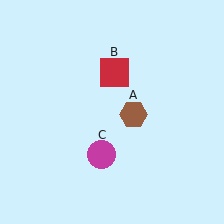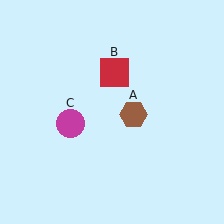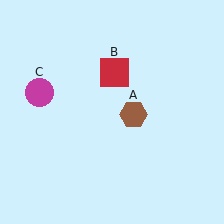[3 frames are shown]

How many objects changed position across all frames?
1 object changed position: magenta circle (object C).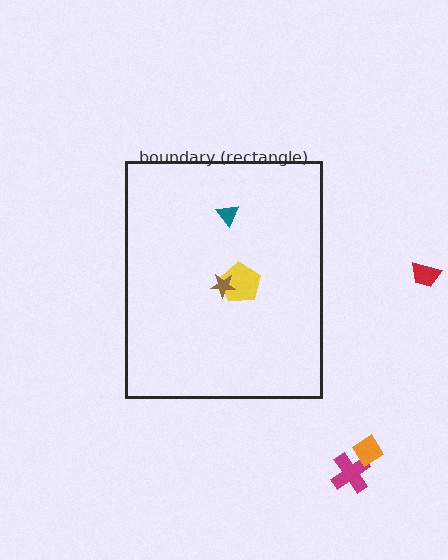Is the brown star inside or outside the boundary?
Inside.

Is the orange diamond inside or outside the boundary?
Outside.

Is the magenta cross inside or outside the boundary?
Outside.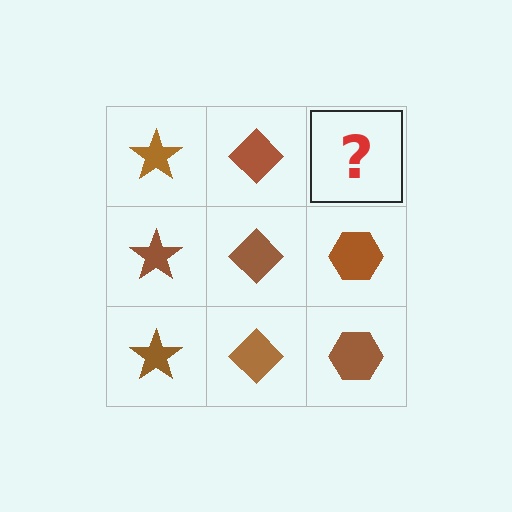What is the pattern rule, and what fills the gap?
The rule is that each column has a consistent shape. The gap should be filled with a brown hexagon.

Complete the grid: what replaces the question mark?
The question mark should be replaced with a brown hexagon.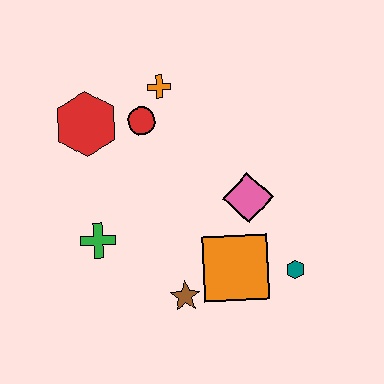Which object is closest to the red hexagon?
The red circle is closest to the red hexagon.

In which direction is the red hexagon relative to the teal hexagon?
The red hexagon is to the left of the teal hexagon.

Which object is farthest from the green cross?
The teal hexagon is farthest from the green cross.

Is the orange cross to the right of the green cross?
Yes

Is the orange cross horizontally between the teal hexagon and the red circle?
Yes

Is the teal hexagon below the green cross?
Yes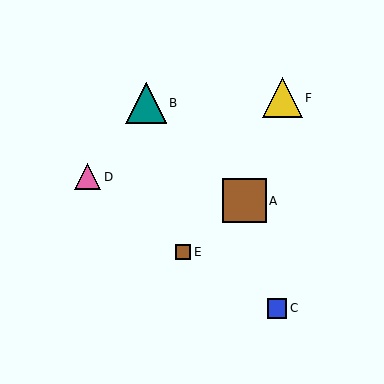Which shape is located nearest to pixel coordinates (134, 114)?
The teal triangle (labeled B) at (146, 103) is nearest to that location.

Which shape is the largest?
The brown square (labeled A) is the largest.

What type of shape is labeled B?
Shape B is a teal triangle.